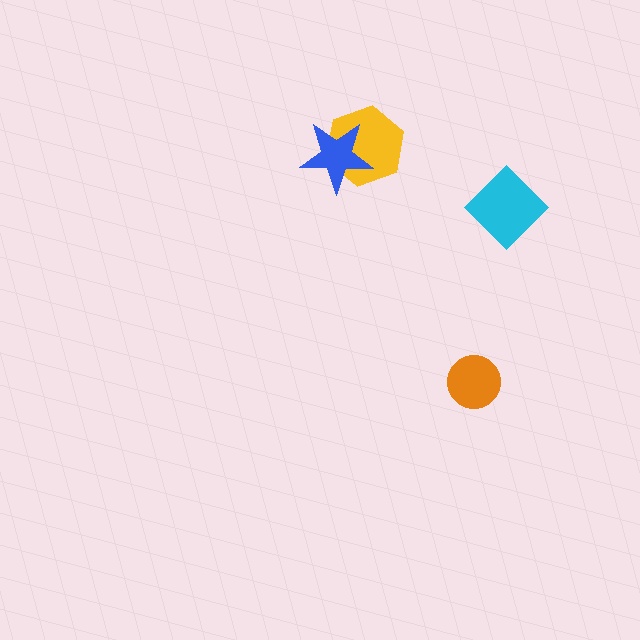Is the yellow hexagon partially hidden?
Yes, it is partially covered by another shape.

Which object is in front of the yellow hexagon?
The blue star is in front of the yellow hexagon.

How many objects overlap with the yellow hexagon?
1 object overlaps with the yellow hexagon.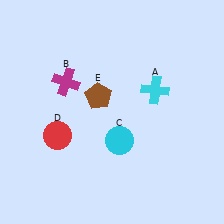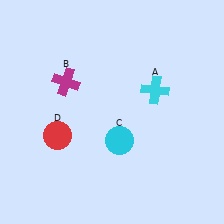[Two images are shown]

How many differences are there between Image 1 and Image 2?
There is 1 difference between the two images.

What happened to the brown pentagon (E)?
The brown pentagon (E) was removed in Image 2. It was in the top-left area of Image 1.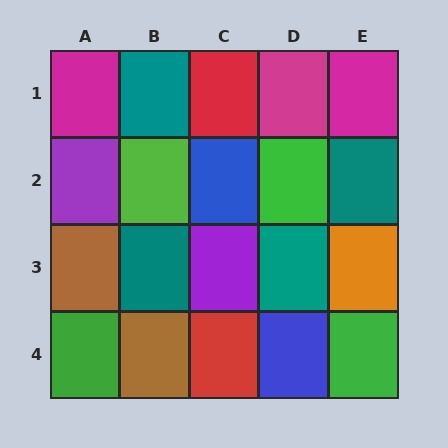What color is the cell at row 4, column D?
Blue.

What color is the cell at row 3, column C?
Purple.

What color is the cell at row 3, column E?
Orange.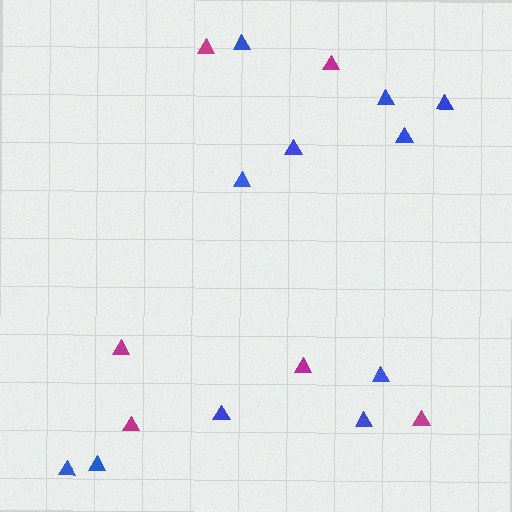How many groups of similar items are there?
There are 2 groups: one group of blue triangles (11) and one group of magenta triangles (6).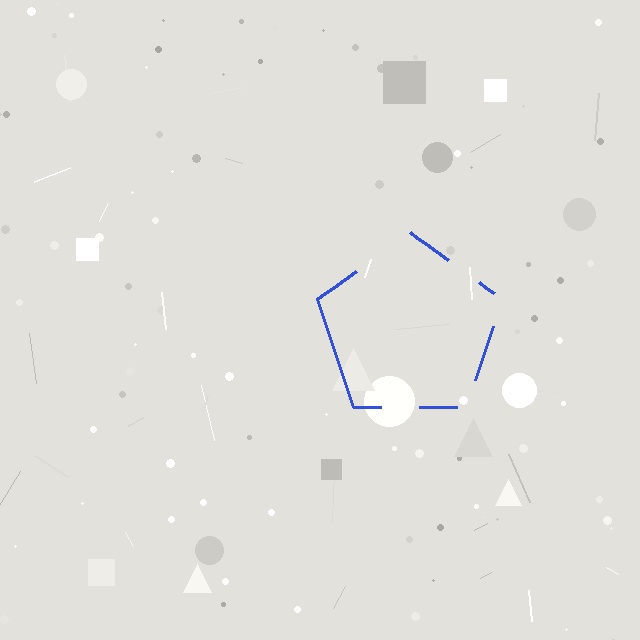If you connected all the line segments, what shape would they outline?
They would outline a pentagon.